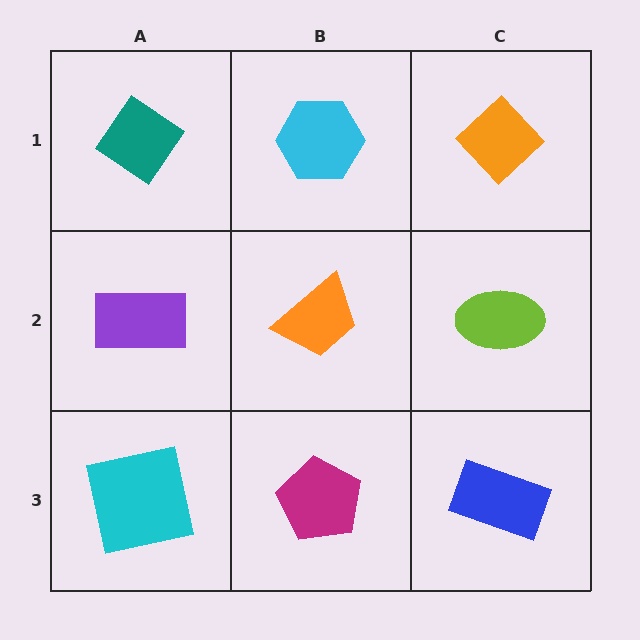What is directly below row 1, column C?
A lime ellipse.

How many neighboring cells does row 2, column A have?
3.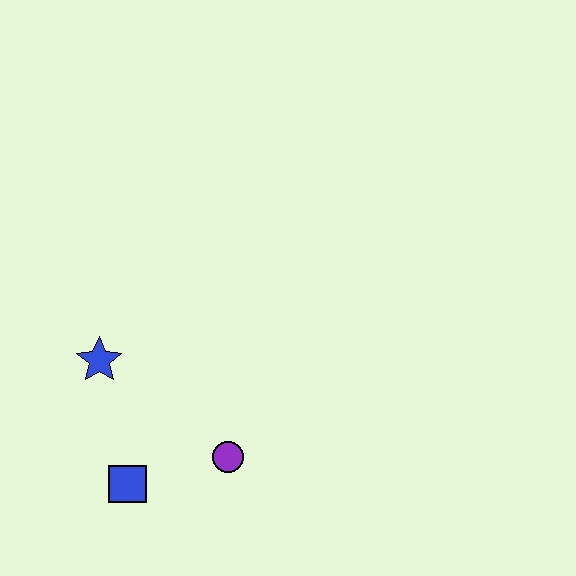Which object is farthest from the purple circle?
The blue star is farthest from the purple circle.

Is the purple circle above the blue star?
No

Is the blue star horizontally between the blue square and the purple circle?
No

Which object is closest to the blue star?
The blue square is closest to the blue star.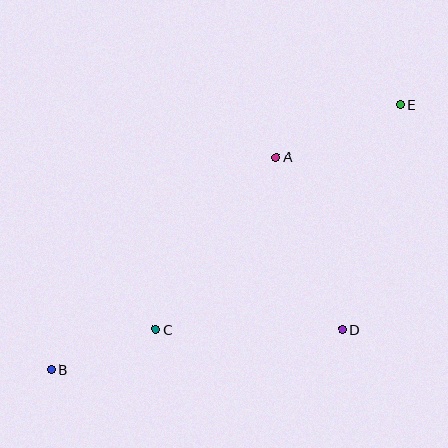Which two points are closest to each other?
Points B and C are closest to each other.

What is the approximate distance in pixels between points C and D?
The distance between C and D is approximately 186 pixels.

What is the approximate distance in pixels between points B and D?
The distance between B and D is approximately 294 pixels.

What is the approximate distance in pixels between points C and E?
The distance between C and E is approximately 332 pixels.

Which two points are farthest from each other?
Points B and E are farthest from each other.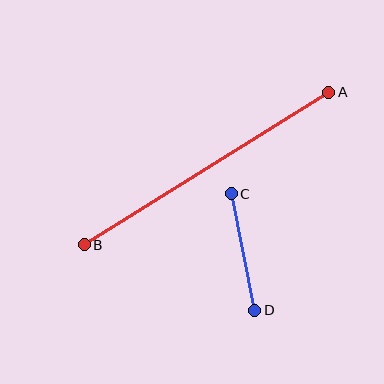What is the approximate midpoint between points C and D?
The midpoint is at approximately (243, 252) pixels.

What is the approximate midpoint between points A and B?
The midpoint is at approximately (206, 168) pixels.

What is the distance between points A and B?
The distance is approximately 288 pixels.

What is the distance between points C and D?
The distance is approximately 119 pixels.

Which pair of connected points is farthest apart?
Points A and B are farthest apart.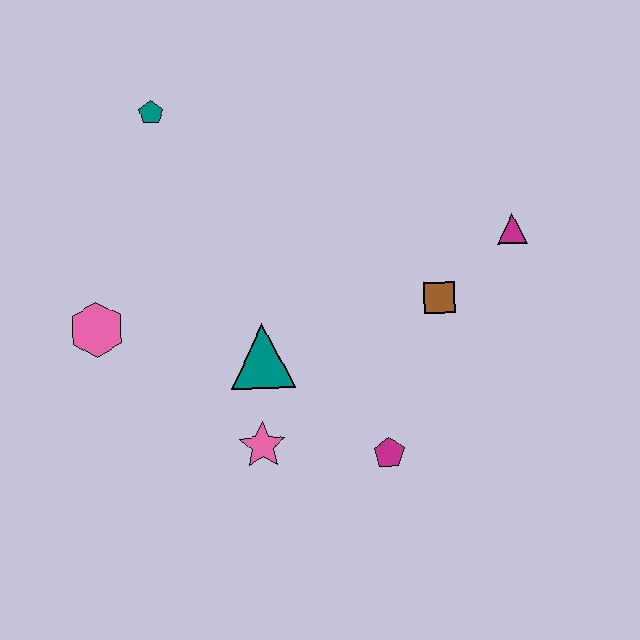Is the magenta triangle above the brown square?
Yes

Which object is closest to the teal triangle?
The pink star is closest to the teal triangle.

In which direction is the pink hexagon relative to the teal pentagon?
The pink hexagon is below the teal pentagon.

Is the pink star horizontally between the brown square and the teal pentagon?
Yes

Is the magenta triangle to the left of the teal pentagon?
No